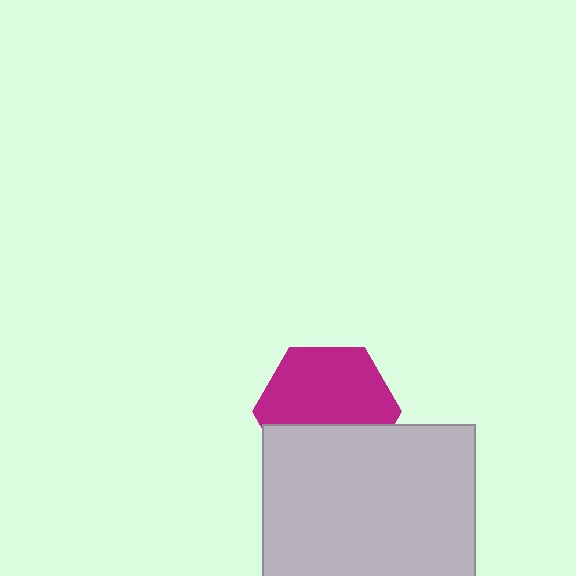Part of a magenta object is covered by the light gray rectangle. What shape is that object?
It is a hexagon.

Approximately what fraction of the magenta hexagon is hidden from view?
Roughly 39% of the magenta hexagon is hidden behind the light gray rectangle.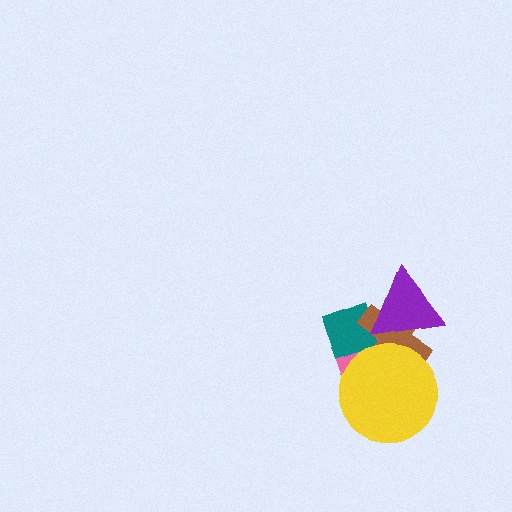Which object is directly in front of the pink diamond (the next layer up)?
The teal diamond is directly in front of the pink diamond.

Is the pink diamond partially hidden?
Yes, it is partially covered by another shape.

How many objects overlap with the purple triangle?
3 objects overlap with the purple triangle.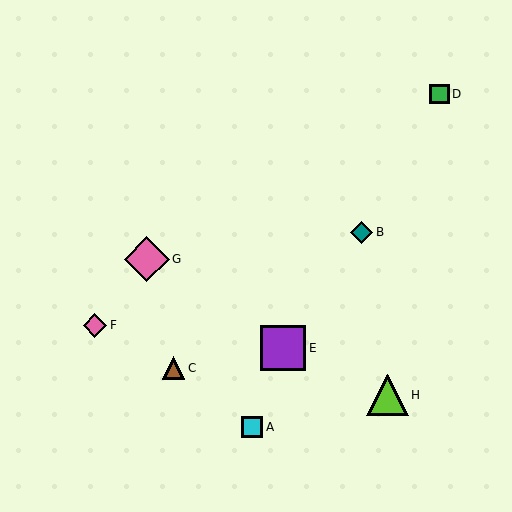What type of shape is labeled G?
Shape G is a pink diamond.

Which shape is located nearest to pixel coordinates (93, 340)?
The pink diamond (labeled F) at (95, 325) is nearest to that location.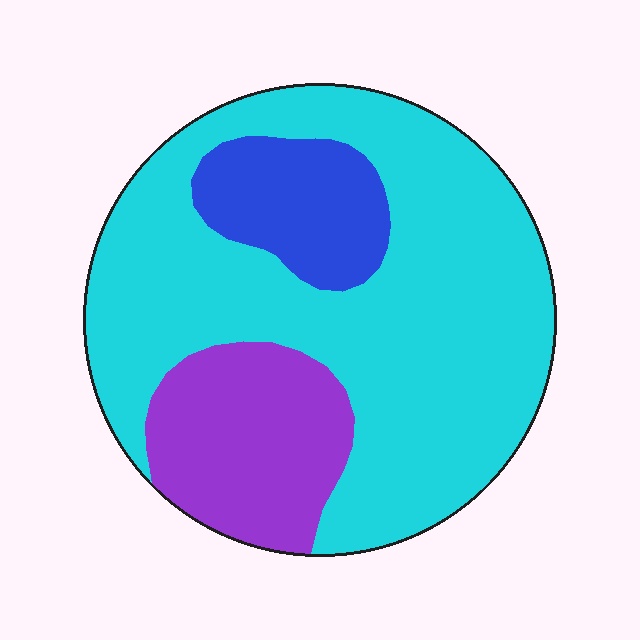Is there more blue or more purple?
Purple.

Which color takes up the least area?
Blue, at roughly 15%.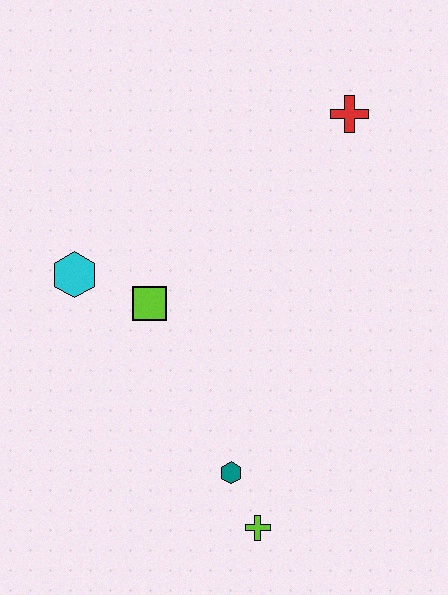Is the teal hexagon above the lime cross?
Yes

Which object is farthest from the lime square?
The red cross is farthest from the lime square.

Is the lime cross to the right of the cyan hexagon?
Yes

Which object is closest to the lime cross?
The teal hexagon is closest to the lime cross.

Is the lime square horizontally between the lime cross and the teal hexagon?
No